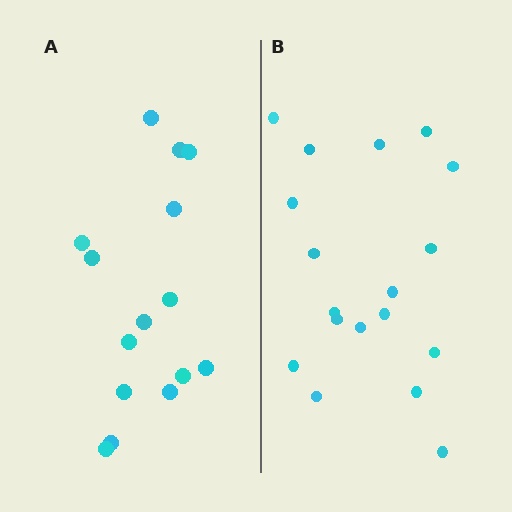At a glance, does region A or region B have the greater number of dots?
Region B (the right region) has more dots.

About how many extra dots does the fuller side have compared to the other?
Region B has just a few more — roughly 2 or 3 more dots than region A.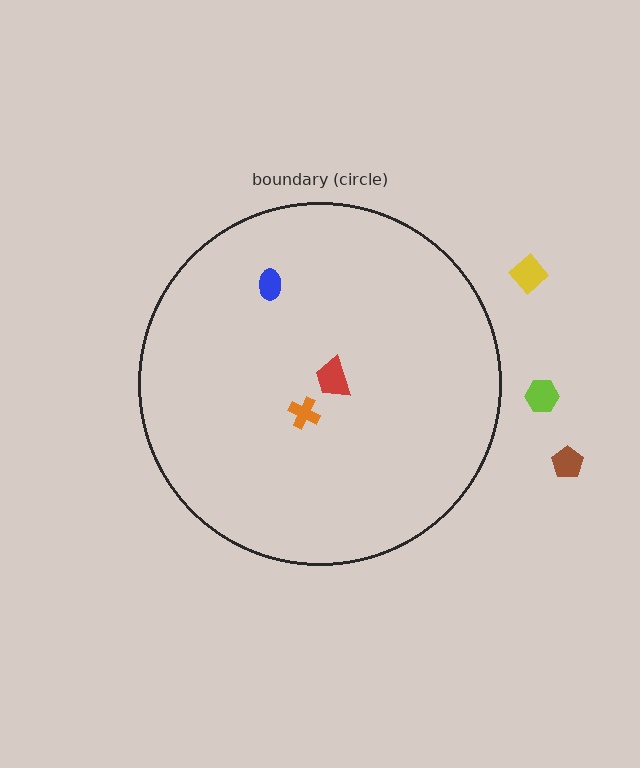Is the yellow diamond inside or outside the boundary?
Outside.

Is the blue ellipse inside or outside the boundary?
Inside.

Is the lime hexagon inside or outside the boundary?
Outside.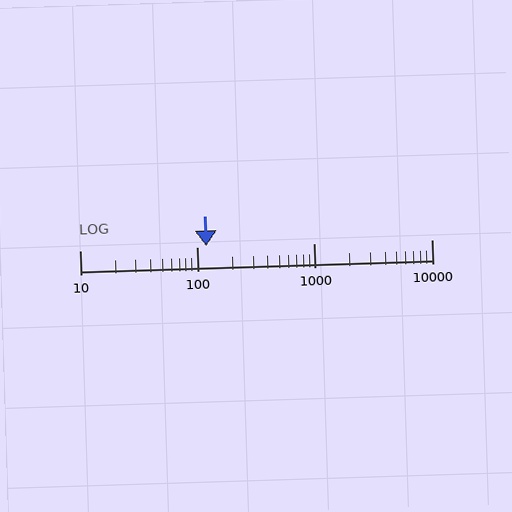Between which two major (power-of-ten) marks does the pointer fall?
The pointer is between 100 and 1000.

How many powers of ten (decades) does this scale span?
The scale spans 3 decades, from 10 to 10000.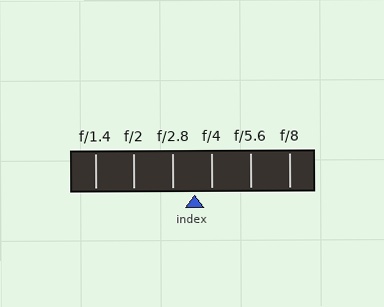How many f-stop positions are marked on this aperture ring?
There are 6 f-stop positions marked.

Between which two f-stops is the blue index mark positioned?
The index mark is between f/2.8 and f/4.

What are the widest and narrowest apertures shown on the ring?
The widest aperture shown is f/1.4 and the narrowest is f/8.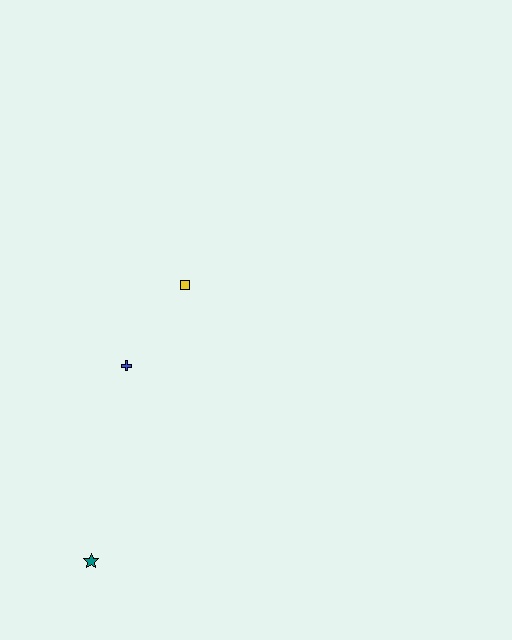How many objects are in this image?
There are 3 objects.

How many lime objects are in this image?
There are no lime objects.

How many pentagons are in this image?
There are no pentagons.